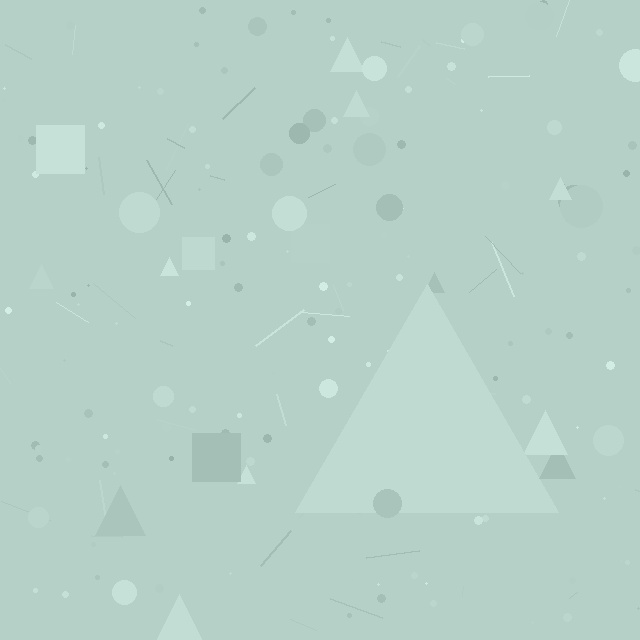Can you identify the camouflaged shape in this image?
The camouflaged shape is a triangle.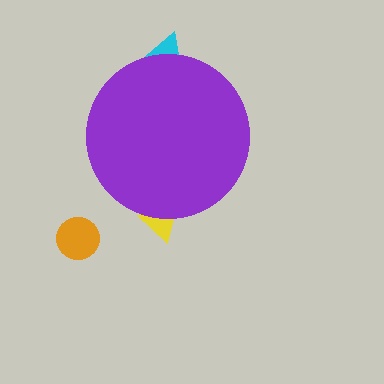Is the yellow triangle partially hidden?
Yes, the yellow triangle is partially hidden behind the purple circle.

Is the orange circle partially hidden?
No, the orange circle is fully visible.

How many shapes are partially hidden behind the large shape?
2 shapes are partially hidden.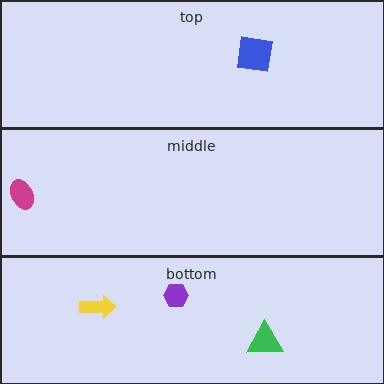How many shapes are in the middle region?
1.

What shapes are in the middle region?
The magenta ellipse.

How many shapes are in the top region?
1.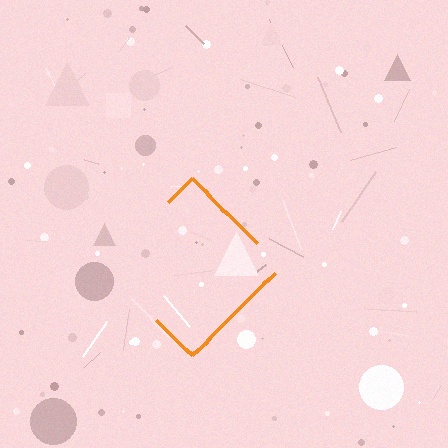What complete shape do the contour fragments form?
The contour fragments form a diamond.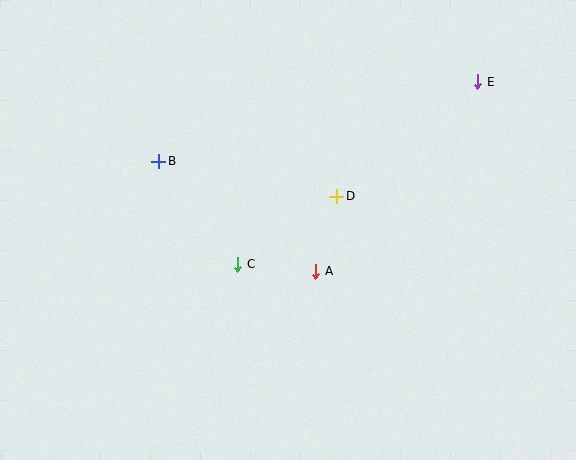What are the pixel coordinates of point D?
Point D is at (337, 196).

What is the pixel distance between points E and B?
The distance between E and B is 329 pixels.